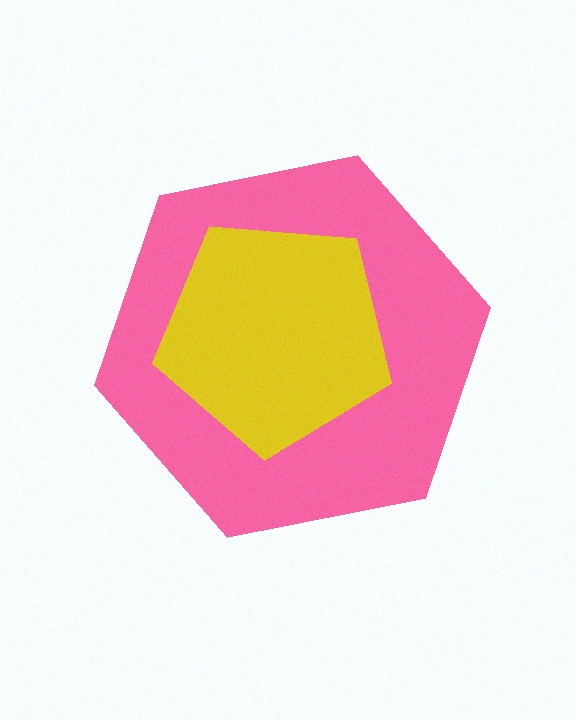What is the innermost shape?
The yellow pentagon.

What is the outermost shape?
The pink hexagon.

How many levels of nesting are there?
2.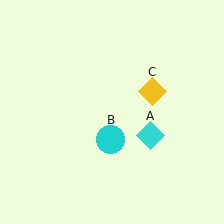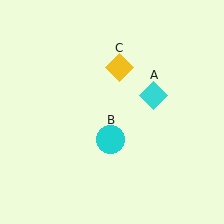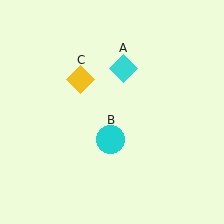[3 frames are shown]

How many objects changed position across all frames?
2 objects changed position: cyan diamond (object A), yellow diamond (object C).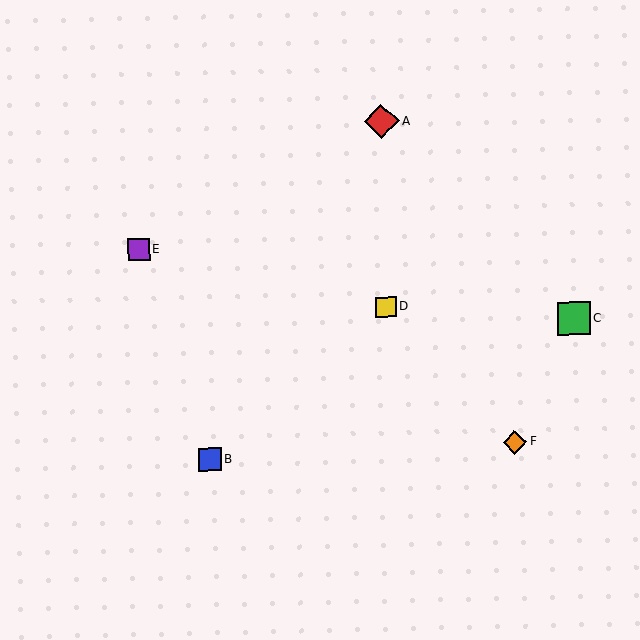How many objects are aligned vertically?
2 objects (A, D) are aligned vertically.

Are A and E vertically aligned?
No, A is at x≈382 and E is at x≈139.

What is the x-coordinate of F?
Object F is at x≈515.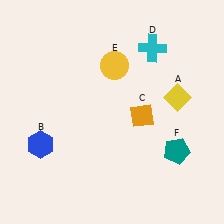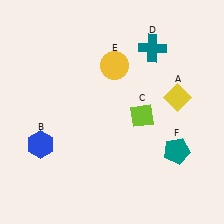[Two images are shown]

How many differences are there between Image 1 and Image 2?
There are 2 differences between the two images.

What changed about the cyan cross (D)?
In Image 1, D is cyan. In Image 2, it changed to teal.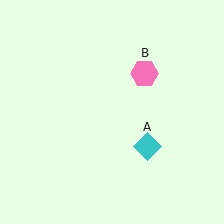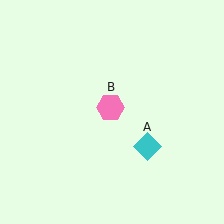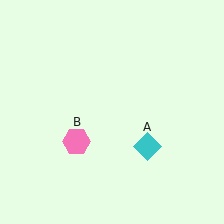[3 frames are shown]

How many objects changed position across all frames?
1 object changed position: pink hexagon (object B).